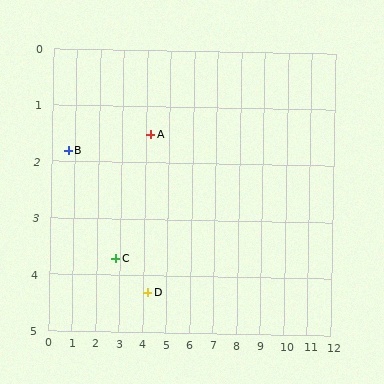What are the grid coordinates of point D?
Point D is at approximately (4.2, 4.3).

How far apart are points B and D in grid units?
Points B and D are about 4.3 grid units apart.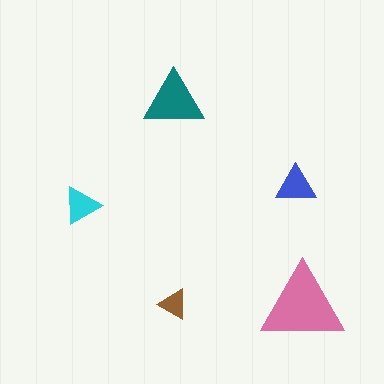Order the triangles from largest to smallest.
the pink one, the teal one, the blue one, the cyan one, the brown one.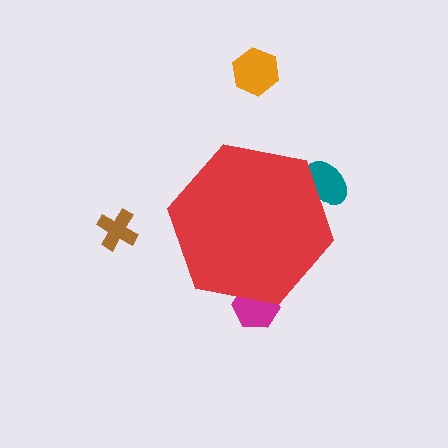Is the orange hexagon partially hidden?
No, the orange hexagon is fully visible.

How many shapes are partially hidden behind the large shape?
2 shapes are partially hidden.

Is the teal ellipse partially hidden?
Yes, the teal ellipse is partially hidden behind the red hexagon.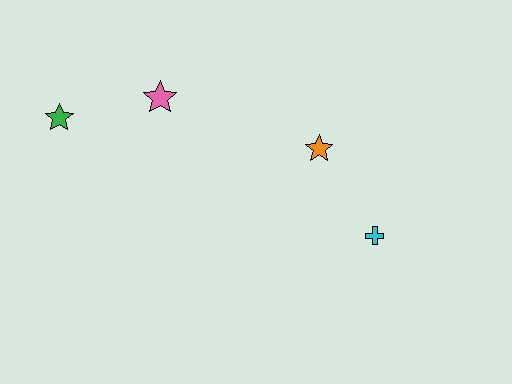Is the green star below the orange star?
No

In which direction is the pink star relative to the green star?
The pink star is to the right of the green star.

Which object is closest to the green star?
The pink star is closest to the green star.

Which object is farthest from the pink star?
The cyan cross is farthest from the pink star.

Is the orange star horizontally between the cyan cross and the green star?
Yes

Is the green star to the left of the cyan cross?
Yes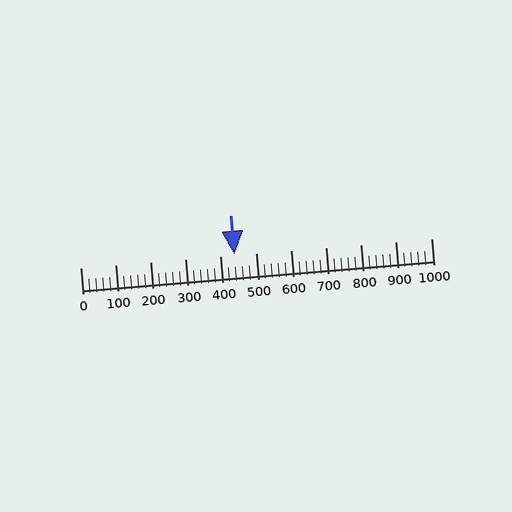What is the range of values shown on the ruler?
The ruler shows values from 0 to 1000.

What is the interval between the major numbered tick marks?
The major tick marks are spaced 100 units apart.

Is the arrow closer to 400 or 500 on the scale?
The arrow is closer to 400.